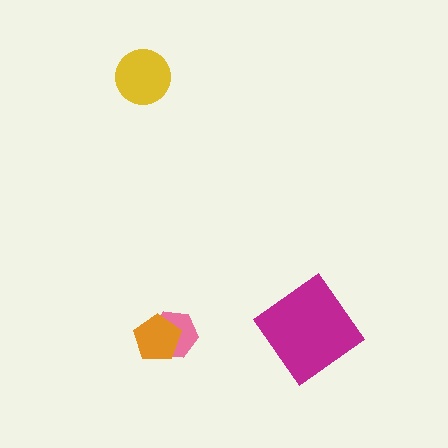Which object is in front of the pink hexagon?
The orange pentagon is in front of the pink hexagon.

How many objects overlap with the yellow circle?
0 objects overlap with the yellow circle.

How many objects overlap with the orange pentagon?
1 object overlaps with the orange pentagon.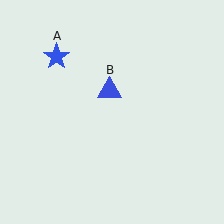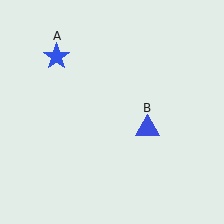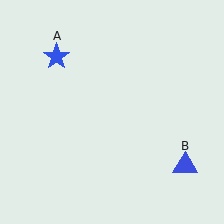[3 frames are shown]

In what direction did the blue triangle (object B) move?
The blue triangle (object B) moved down and to the right.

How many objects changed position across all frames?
1 object changed position: blue triangle (object B).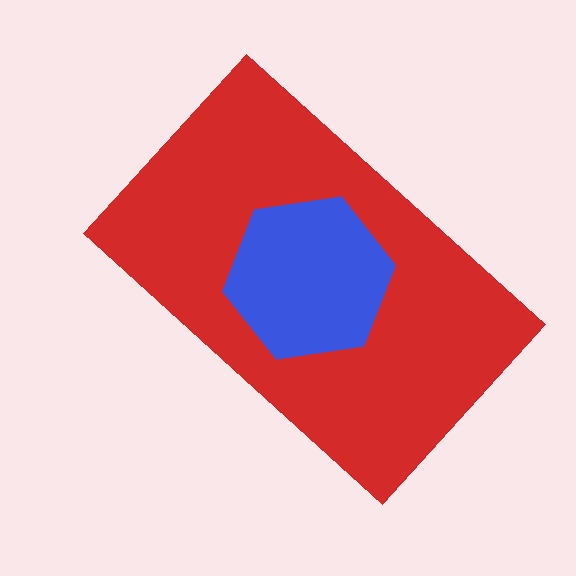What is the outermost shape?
The red rectangle.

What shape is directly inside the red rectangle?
The blue hexagon.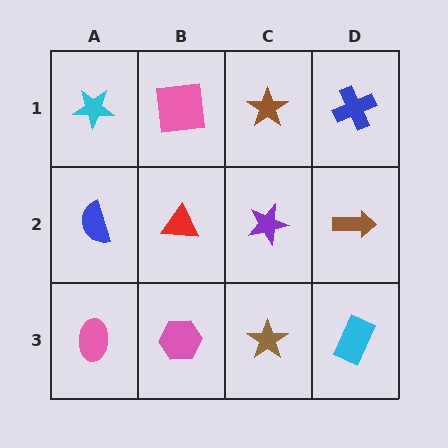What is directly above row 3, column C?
A purple star.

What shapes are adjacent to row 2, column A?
A cyan star (row 1, column A), a pink ellipse (row 3, column A), a red triangle (row 2, column B).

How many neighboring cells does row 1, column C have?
3.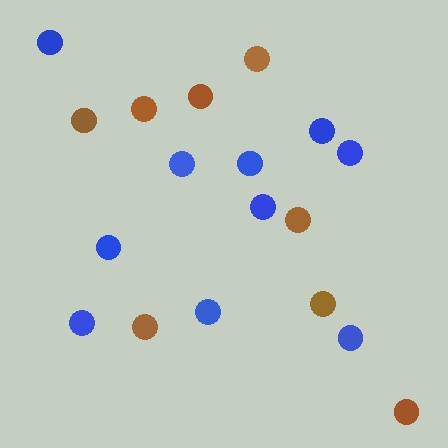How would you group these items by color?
There are 2 groups: one group of blue circles (10) and one group of brown circles (8).